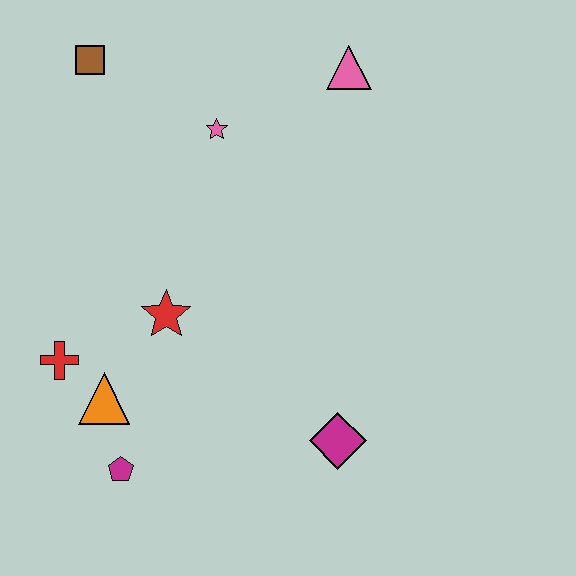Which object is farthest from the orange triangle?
The pink triangle is farthest from the orange triangle.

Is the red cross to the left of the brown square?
Yes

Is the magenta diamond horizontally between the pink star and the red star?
No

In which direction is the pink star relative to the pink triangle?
The pink star is to the left of the pink triangle.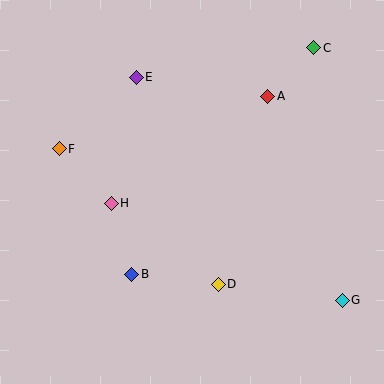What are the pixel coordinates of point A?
Point A is at (268, 96).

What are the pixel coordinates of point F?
Point F is at (59, 149).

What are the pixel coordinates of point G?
Point G is at (342, 300).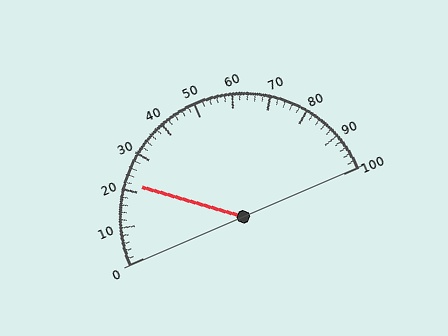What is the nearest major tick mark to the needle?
The nearest major tick mark is 20.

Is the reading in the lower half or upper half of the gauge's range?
The reading is in the lower half of the range (0 to 100).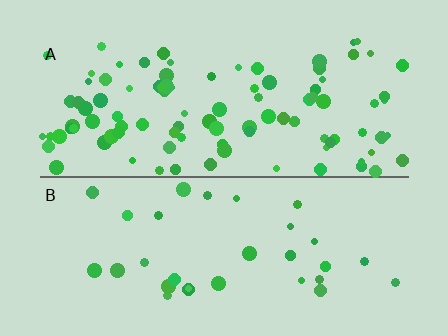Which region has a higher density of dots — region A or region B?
A (the top).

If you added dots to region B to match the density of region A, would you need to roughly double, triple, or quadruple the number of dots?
Approximately triple.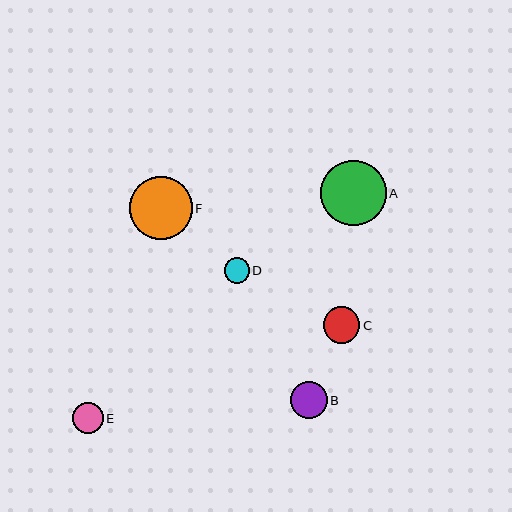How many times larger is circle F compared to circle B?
Circle F is approximately 1.7 times the size of circle B.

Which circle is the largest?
Circle A is the largest with a size of approximately 65 pixels.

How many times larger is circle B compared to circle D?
Circle B is approximately 1.4 times the size of circle D.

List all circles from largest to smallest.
From largest to smallest: A, F, C, B, E, D.